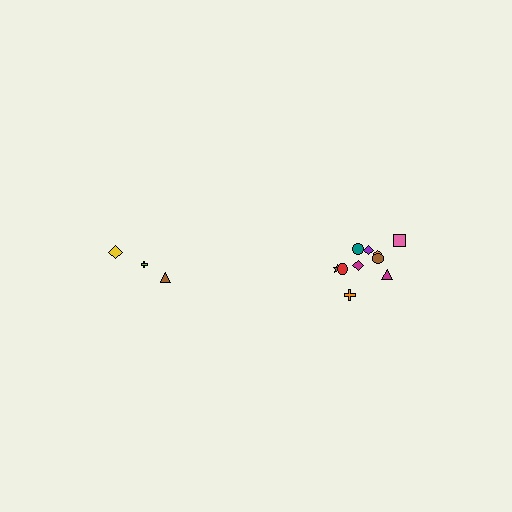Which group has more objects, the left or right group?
The right group.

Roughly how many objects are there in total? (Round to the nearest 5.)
Roughly 15 objects in total.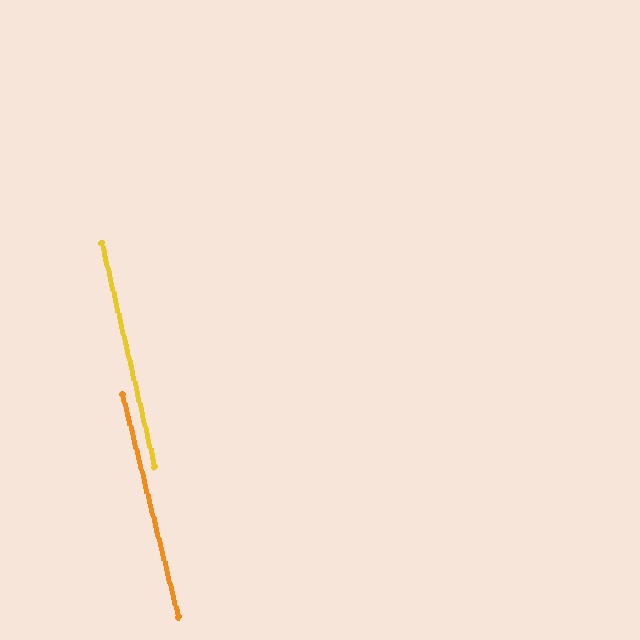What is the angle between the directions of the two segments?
Approximately 1 degree.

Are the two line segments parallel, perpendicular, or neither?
Parallel — their directions differ by only 0.7°.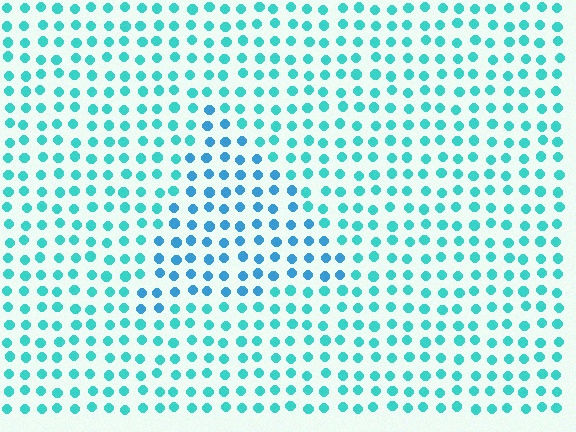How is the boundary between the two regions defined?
The boundary is defined purely by a slight shift in hue (about 27 degrees). Spacing, size, and orientation are identical on both sides.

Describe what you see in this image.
The image is filled with small cyan elements in a uniform arrangement. A triangle-shaped region is visible where the elements are tinted to a slightly different hue, forming a subtle color boundary.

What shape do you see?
I see a triangle.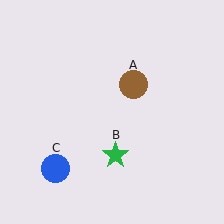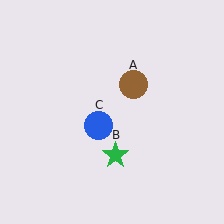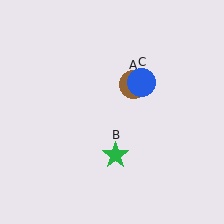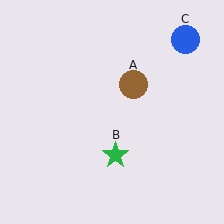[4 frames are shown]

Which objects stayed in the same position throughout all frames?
Brown circle (object A) and green star (object B) remained stationary.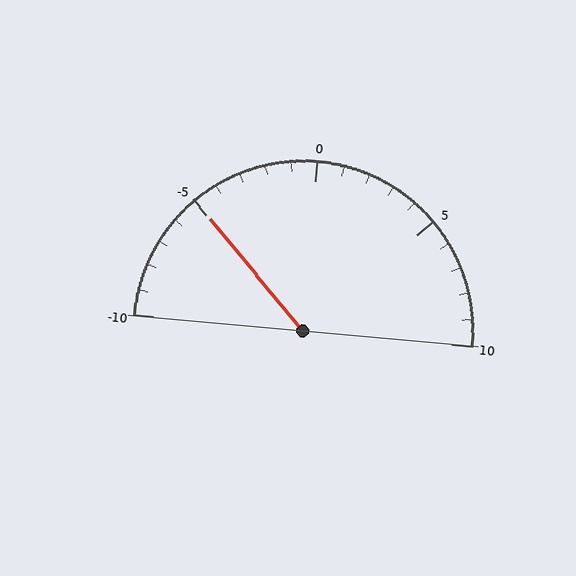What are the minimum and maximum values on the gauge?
The gauge ranges from -10 to 10.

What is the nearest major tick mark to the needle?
The nearest major tick mark is -5.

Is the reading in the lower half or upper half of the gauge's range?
The reading is in the lower half of the range (-10 to 10).